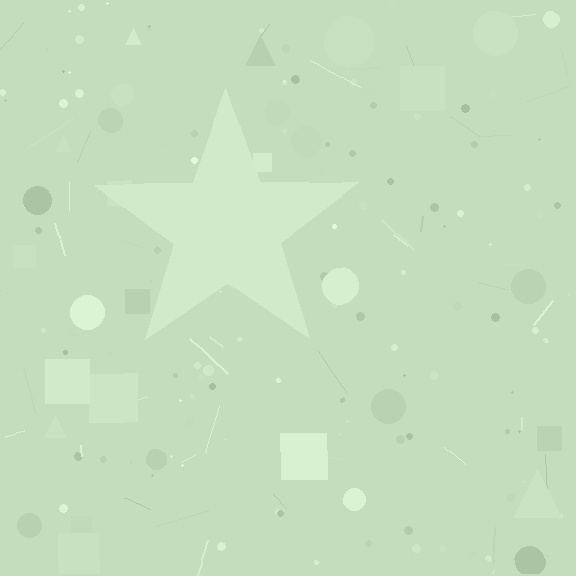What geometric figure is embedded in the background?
A star is embedded in the background.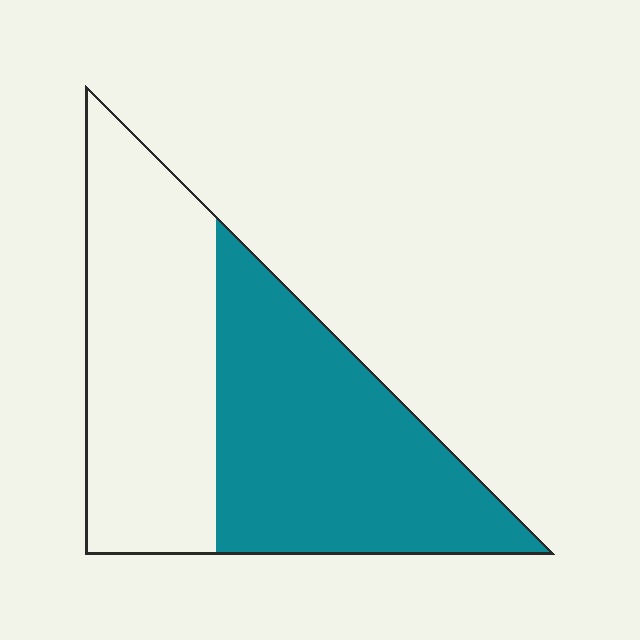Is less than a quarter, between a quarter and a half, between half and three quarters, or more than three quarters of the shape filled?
Between half and three quarters.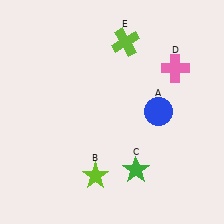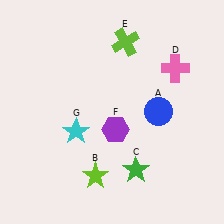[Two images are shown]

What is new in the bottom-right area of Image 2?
A purple hexagon (F) was added in the bottom-right area of Image 2.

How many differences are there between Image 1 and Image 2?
There are 2 differences between the two images.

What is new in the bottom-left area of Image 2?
A cyan star (G) was added in the bottom-left area of Image 2.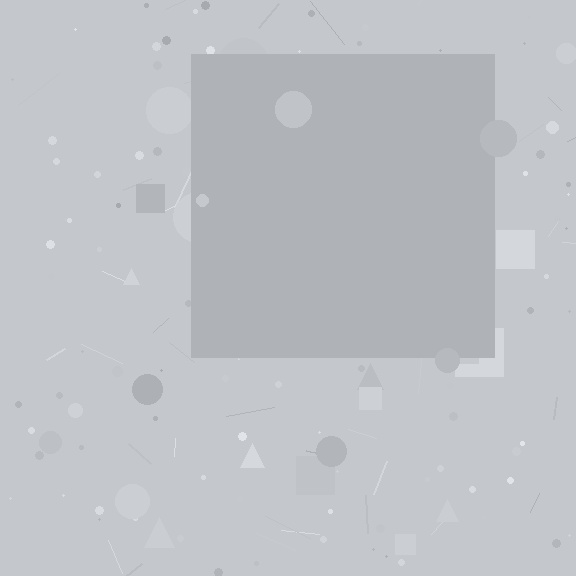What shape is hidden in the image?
A square is hidden in the image.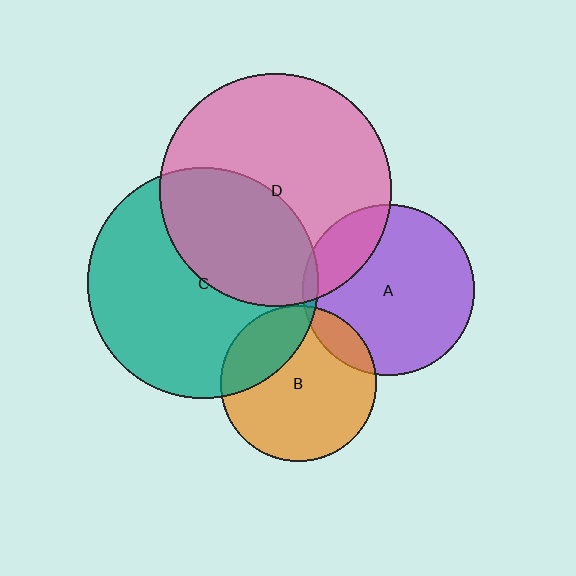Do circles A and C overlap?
Yes.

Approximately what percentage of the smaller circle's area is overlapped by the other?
Approximately 5%.